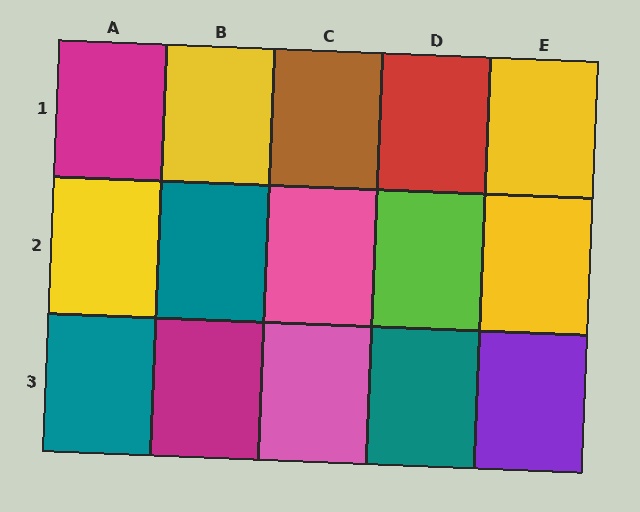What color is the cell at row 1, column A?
Magenta.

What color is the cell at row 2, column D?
Lime.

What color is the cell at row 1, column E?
Yellow.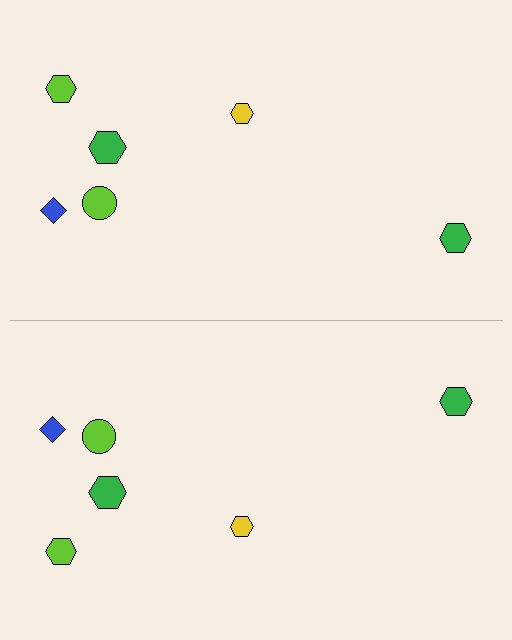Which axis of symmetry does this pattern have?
The pattern has a horizontal axis of symmetry running through the center of the image.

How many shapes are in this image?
There are 12 shapes in this image.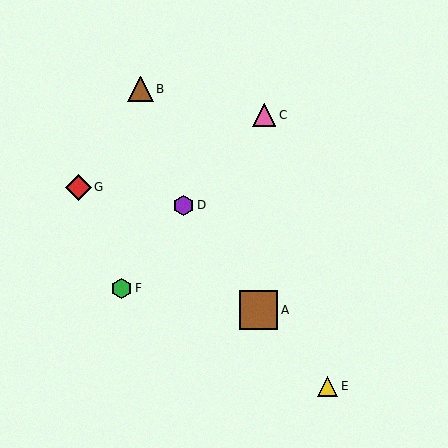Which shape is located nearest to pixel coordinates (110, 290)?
The green hexagon (labeled F) at (121, 288) is nearest to that location.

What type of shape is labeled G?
Shape G is a red diamond.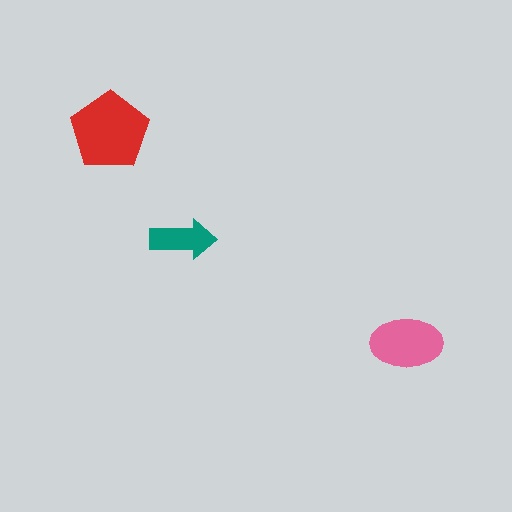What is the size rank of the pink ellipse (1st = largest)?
2nd.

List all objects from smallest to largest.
The teal arrow, the pink ellipse, the red pentagon.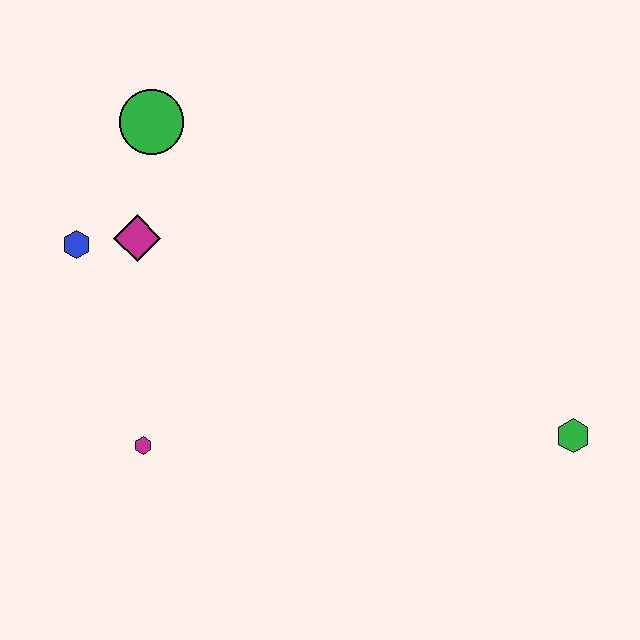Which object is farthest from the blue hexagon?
The green hexagon is farthest from the blue hexagon.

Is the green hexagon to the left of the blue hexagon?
No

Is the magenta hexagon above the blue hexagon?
No